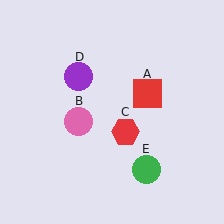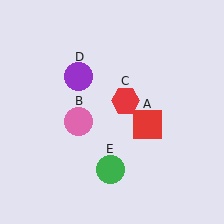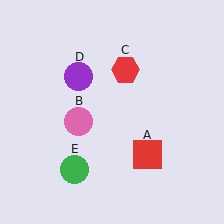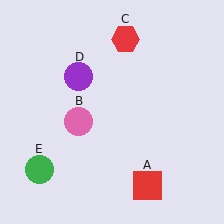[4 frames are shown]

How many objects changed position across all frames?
3 objects changed position: red square (object A), red hexagon (object C), green circle (object E).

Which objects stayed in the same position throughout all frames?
Pink circle (object B) and purple circle (object D) remained stationary.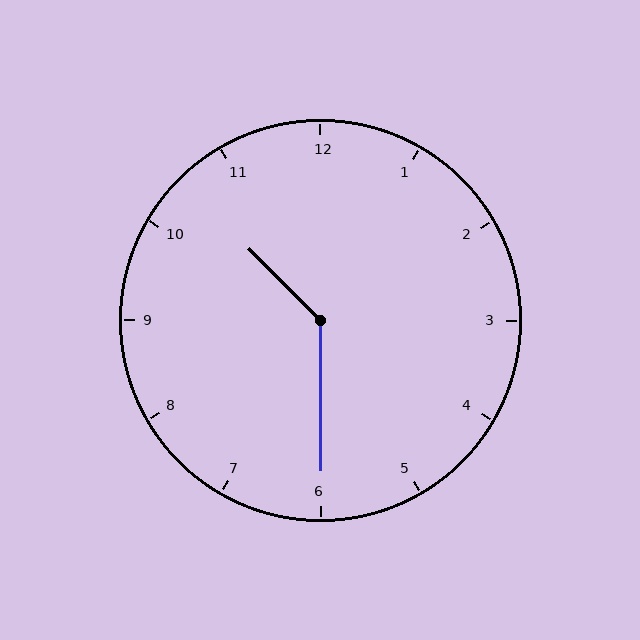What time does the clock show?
10:30.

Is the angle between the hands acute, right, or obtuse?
It is obtuse.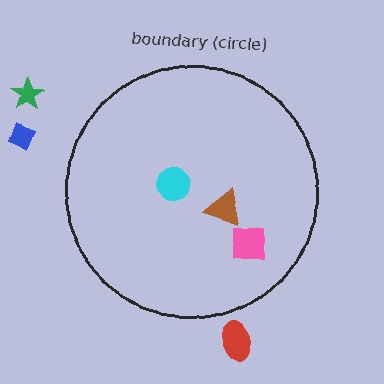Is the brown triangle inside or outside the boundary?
Inside.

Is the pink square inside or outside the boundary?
Inside.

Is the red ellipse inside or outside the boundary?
Outside.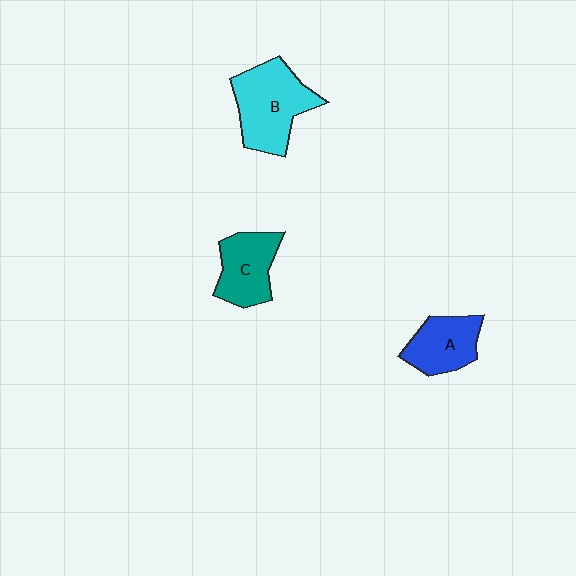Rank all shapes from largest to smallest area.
From largest to smallest: B (cyan), C (teal), A (blue).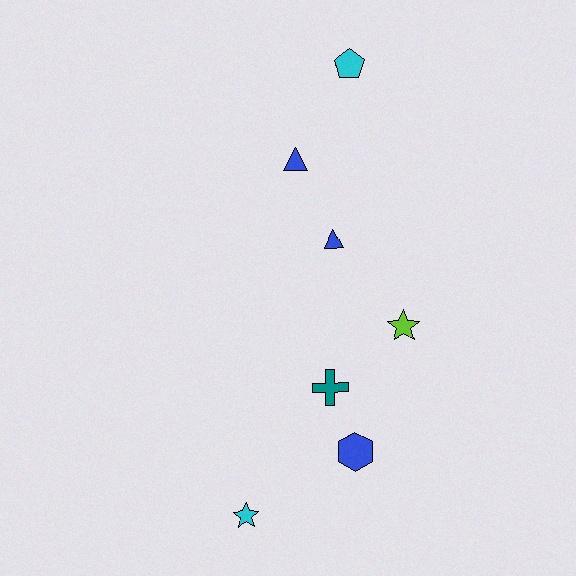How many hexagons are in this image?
There is 1 hexagon.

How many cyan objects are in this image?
There are 2 cyan objects.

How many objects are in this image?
There are 7 objects.